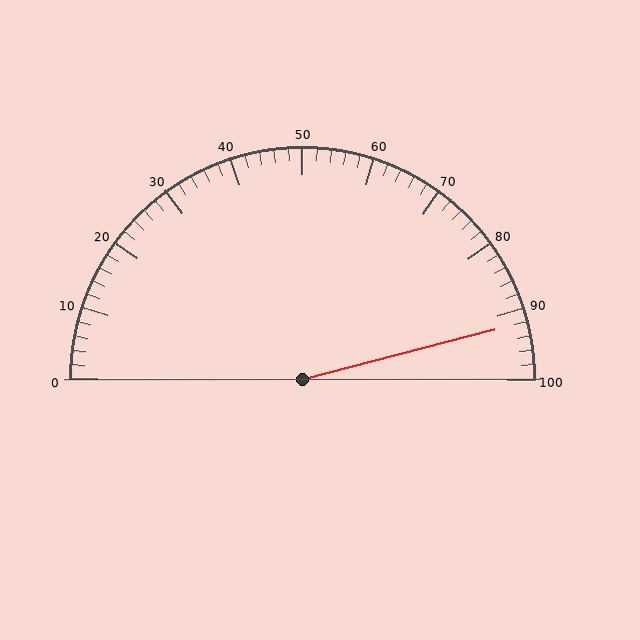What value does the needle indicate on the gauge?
The needle indicates approximately 92.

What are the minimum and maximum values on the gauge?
The gauge ranges from 0 to 100.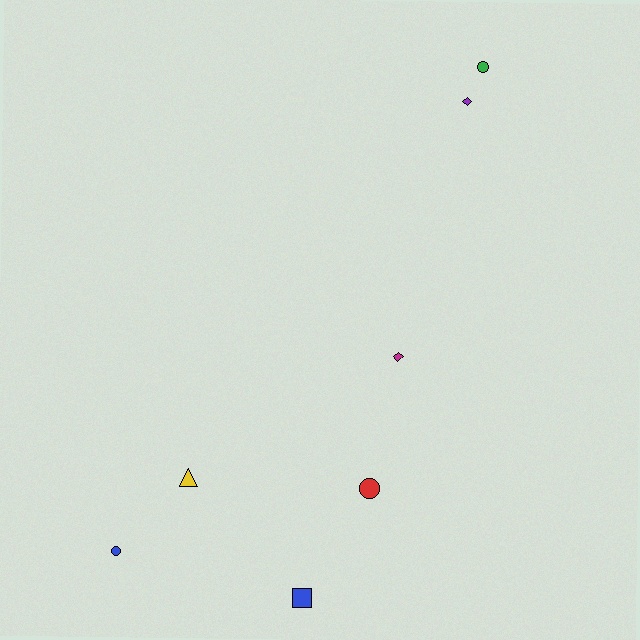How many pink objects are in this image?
There are no pink objects.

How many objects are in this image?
There are 7 objects.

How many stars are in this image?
There are no stars.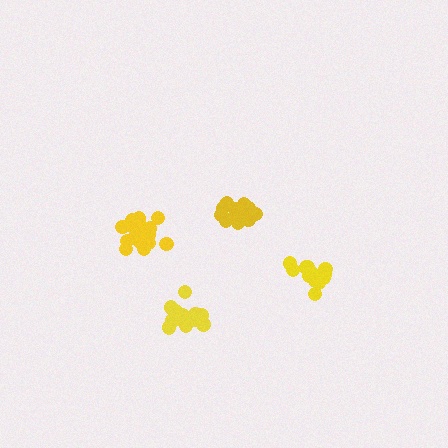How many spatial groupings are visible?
There are 4 spatial groupings.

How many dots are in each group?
Group 1: 17 dots, Group 2: 15 dots, Group 3: 13 dots, Group 4: 14 dots (59 total).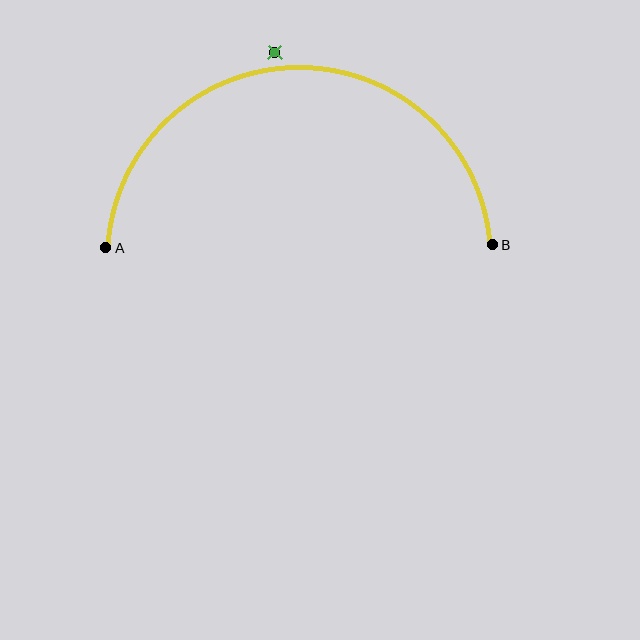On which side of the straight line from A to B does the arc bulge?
The arc bulges above the straight line connecting A and B.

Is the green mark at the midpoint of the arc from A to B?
No — the green mark does not lie on the arc at all. It sits slightly outside the curve.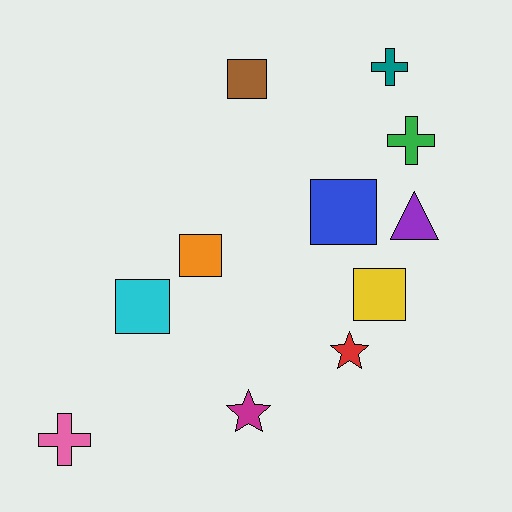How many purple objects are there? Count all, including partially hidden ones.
There is 1 purple object.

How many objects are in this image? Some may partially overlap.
There are 11 objects.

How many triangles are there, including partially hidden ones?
There is 1 triangle.